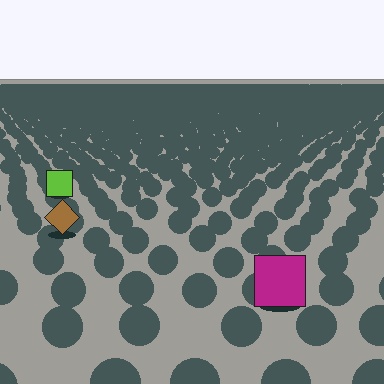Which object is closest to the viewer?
The magenta square is closest. The texture marks near it are larger and more spread out.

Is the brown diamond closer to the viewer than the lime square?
Yes. The brown diamond is closer — you can tell from the texture gradient: the ground texture is coarser near it.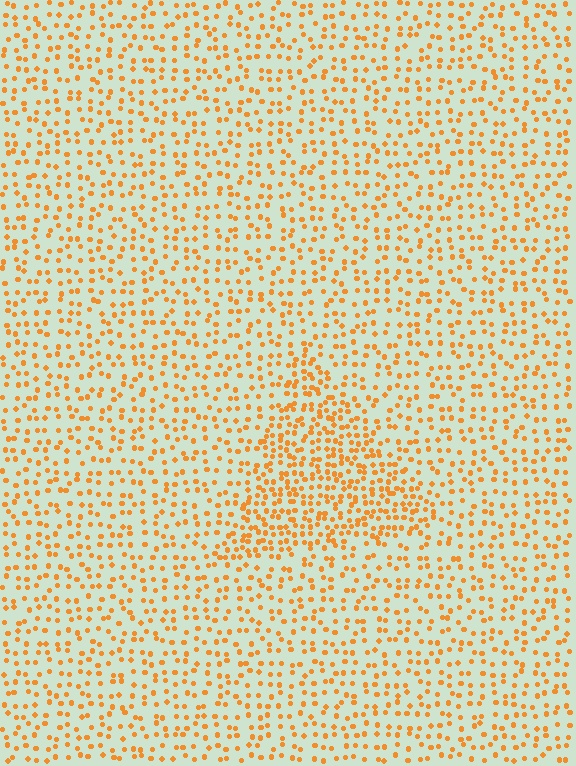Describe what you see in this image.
The image contains small orange elements arranged at two different densities. A triangle-shaped region is visible where the elements are more densely packed than the surrounding area.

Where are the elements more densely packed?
The elements are more densely packed inside the triangle boundary.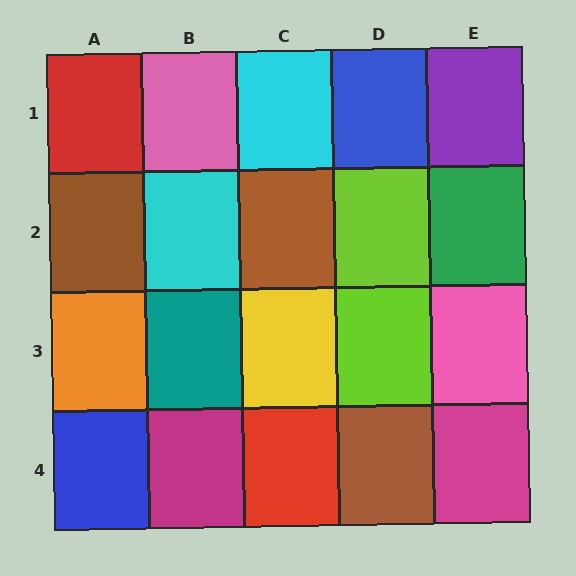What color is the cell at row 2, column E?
Green.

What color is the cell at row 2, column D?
Lime.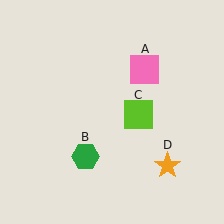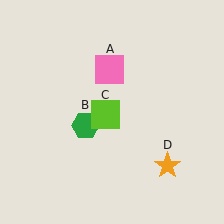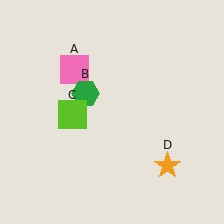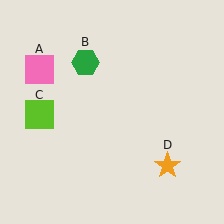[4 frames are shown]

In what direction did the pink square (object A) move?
The pink square (object A) moved left.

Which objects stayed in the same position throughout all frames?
Orange star (object D) remained stationary.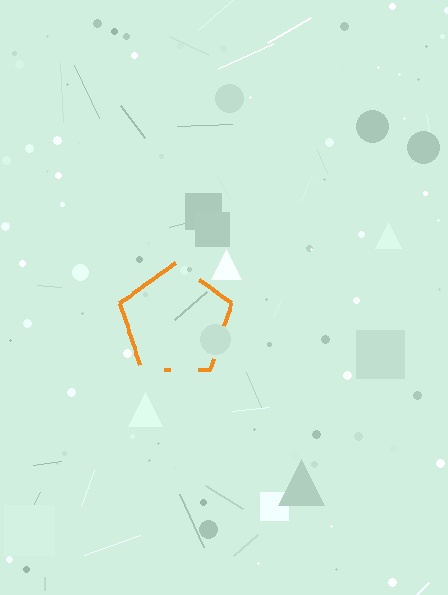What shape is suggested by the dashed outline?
The dashed outline suggests a pentagon.